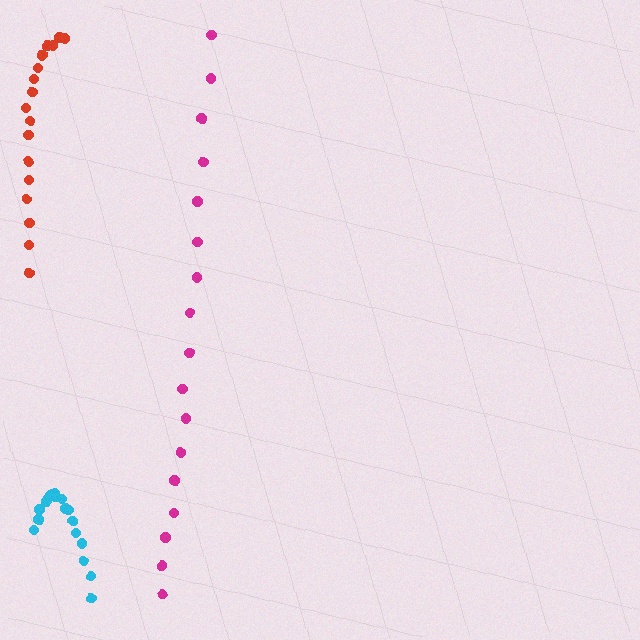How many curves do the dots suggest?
There are 3 distinct paths.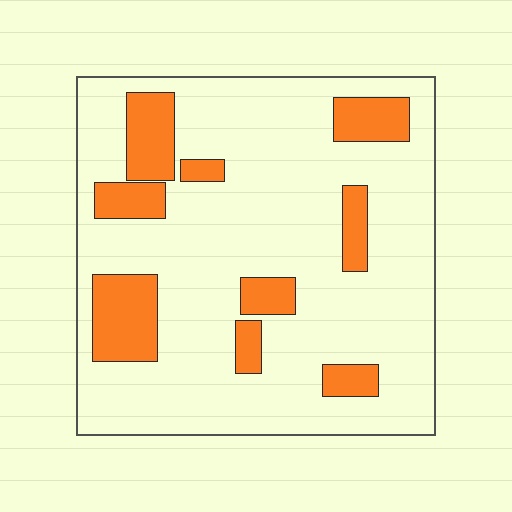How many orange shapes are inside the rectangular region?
9.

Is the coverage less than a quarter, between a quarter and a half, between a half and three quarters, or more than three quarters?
Less than a quarter.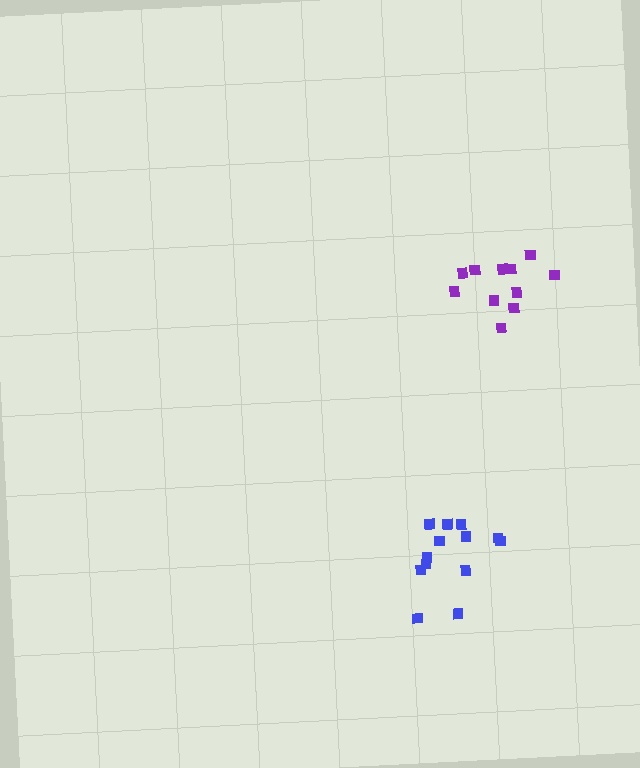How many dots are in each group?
Group 1: 11 dots, Group 2: 13 dots (24 total).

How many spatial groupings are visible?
There are 2 spatial groupings.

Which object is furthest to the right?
The purple cluster is rightmost.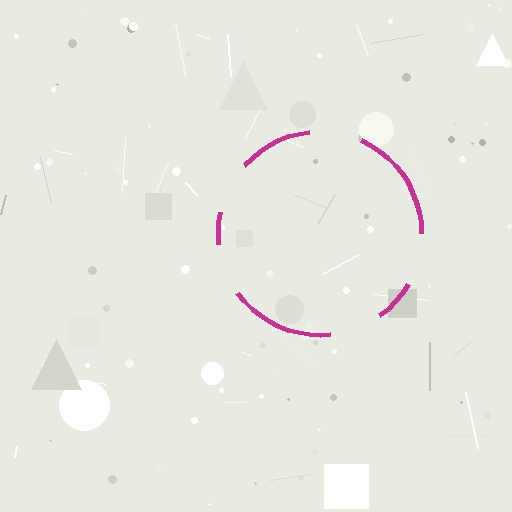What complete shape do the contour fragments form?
The contour fragments form a circle.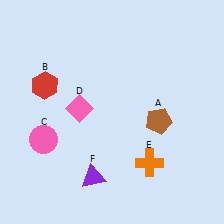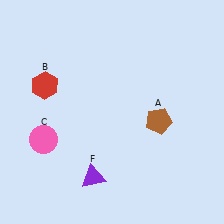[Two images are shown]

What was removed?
The orange cross (E), the pink diamond (D) were removed in Image 2.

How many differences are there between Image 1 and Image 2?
There are 2 differences between the two images.